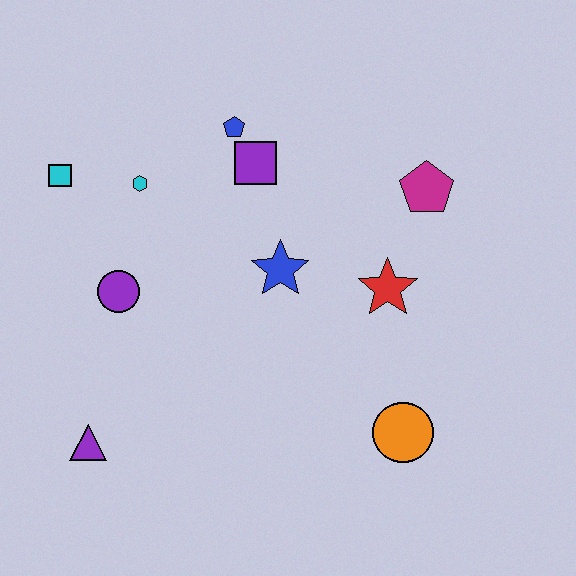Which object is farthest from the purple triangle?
The magenta pentagon is farthest from the purple triangle.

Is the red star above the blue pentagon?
No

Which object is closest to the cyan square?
The cyan hexagon is closest to the cyan square.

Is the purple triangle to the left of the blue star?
Yes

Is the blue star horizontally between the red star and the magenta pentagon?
No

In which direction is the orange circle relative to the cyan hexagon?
The orange circle is to the right of the cyan hexagon.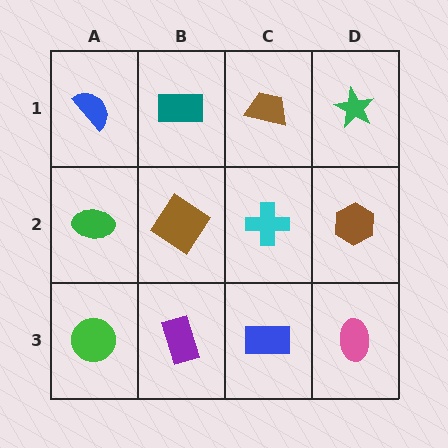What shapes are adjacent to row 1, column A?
A green ellipse (row 2, column A), a teal rectangle (row 1, column B).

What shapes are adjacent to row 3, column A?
A green ellipse (row 2, column A), a purple rectangle (row 3, column B).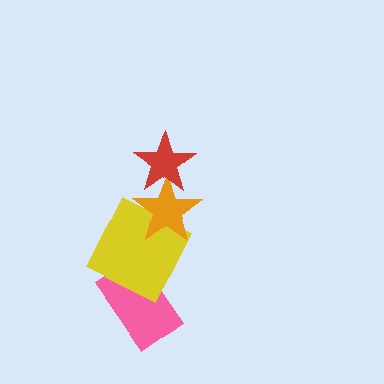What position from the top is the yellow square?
The yellow square is 3rd from the top.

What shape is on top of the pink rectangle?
The yellow square is on top of the pink rectangle.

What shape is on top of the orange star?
The red star is on top of the orange star.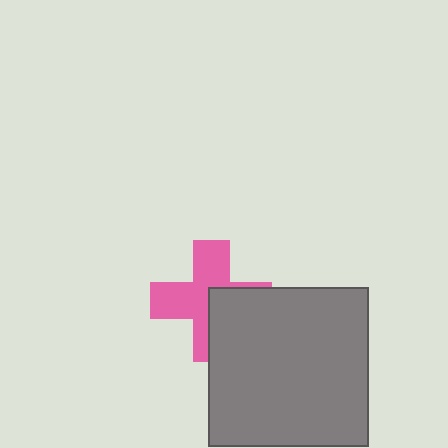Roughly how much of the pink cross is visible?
About half of it is visible (roughly 61%).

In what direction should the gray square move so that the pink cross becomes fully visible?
The gray square should move toward the lower-right. That is the shortest direction to clear the overlap and leave the pink cross fully visible.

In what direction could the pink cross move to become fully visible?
The pink cross could move toward the upper-left. That would shift it out from behind the gray square entirely.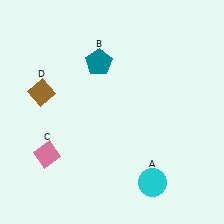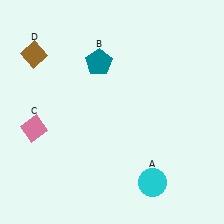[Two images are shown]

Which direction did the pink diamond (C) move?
The pink diamond (C) moved up.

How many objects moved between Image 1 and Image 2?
2 objects moved between the two images.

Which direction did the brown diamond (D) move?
The brown diamond (D) moved up.